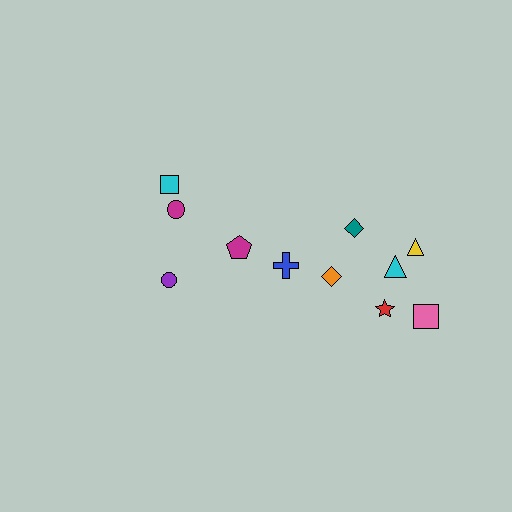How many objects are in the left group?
There are 4 objects.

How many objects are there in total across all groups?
There are 11 objects.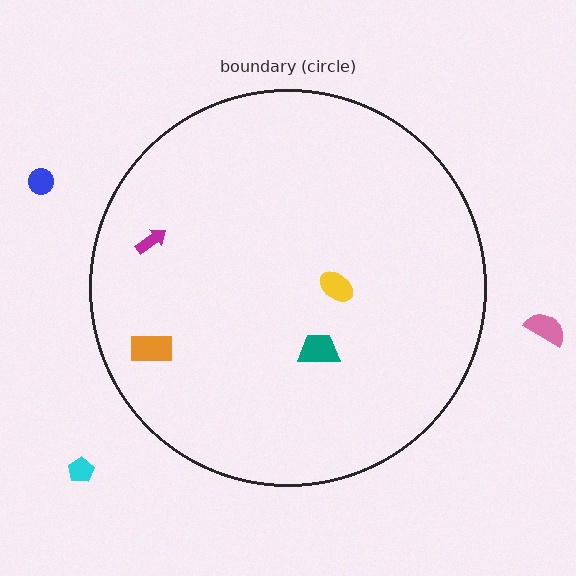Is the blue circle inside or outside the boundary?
Outside.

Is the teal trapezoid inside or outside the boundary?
Inside.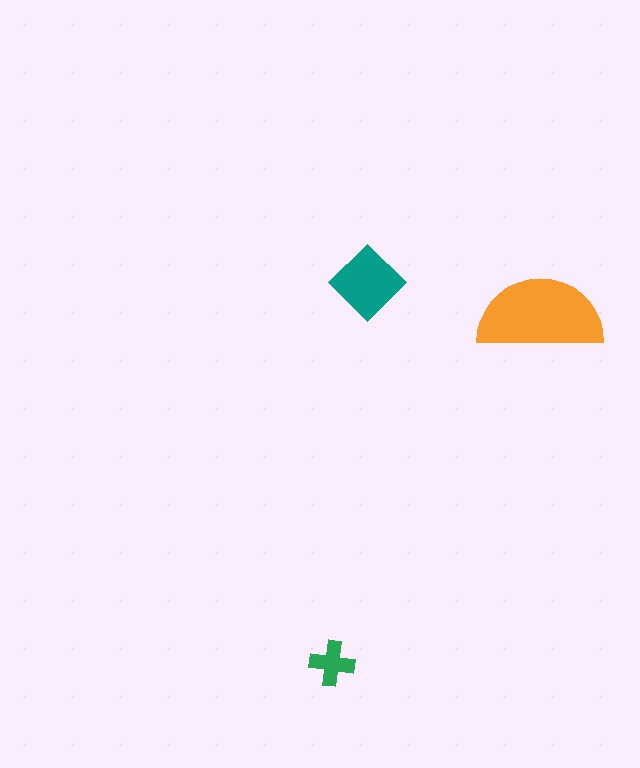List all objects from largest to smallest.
The orange semicircle, the teal diamond, the green cross.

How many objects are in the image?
There are 3 objects in the image.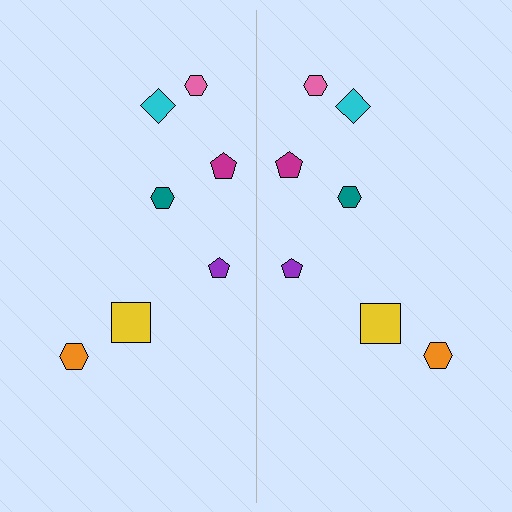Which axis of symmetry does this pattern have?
The pattern has a vertical axis of symmetry running through the center of the image.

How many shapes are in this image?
There are 14 shapes in this image.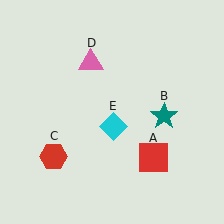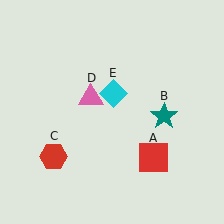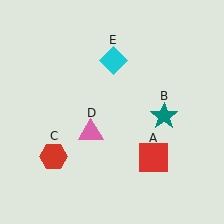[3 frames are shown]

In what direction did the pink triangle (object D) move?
The pink triangle (object D) moved down.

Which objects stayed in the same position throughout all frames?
Red square (object A) and teal star (object B) and red hexagon (object C) remained stationary.